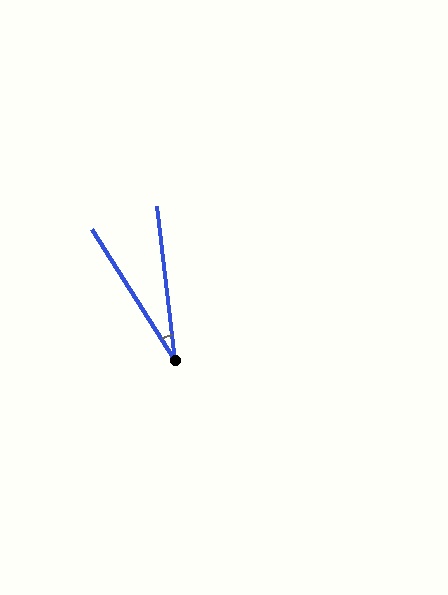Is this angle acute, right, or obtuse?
It is acute.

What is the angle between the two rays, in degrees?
Approximately 25 degrees.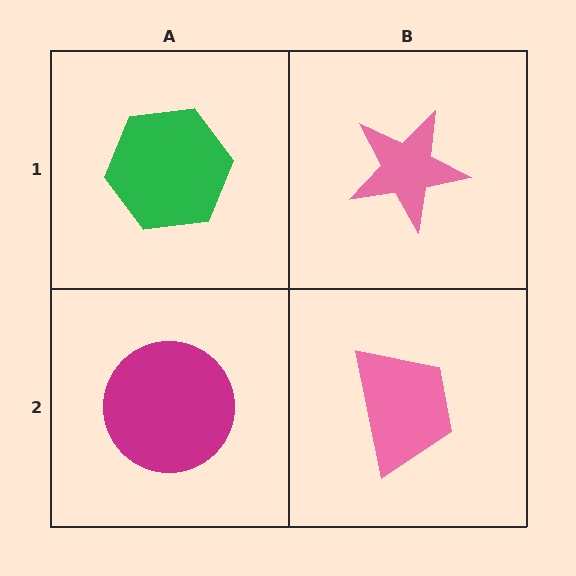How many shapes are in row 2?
2 shapes.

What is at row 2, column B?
A pink trapezoid.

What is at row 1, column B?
A pink star.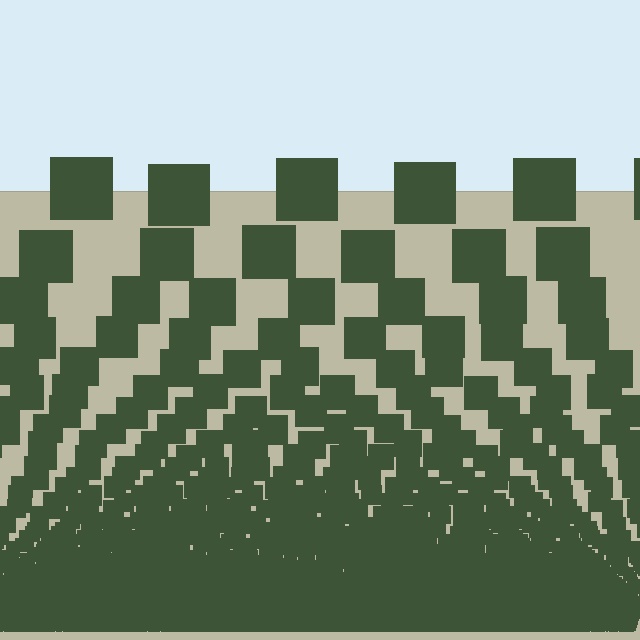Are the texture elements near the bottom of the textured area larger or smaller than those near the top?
Smaller. The gradient is inverted — elements near the bottom are smaller and denser.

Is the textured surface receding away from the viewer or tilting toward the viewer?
The surface appears to tilt toward the viewer. Texture elements get larger and sparser toward the top.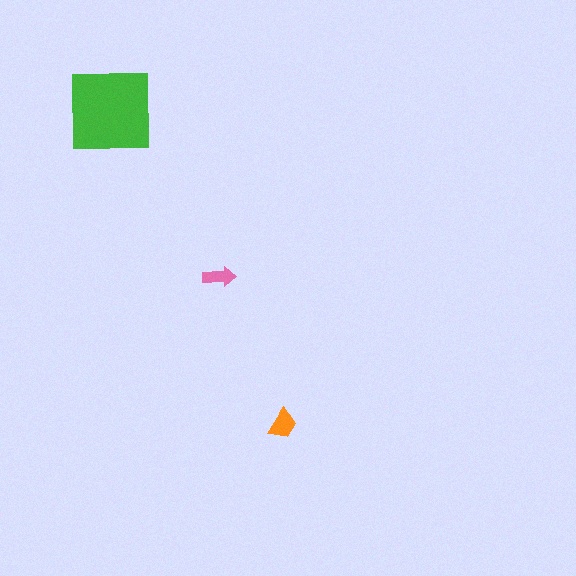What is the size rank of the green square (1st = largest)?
1st.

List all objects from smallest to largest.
The pink arrow, the orange trapezoid, the green square.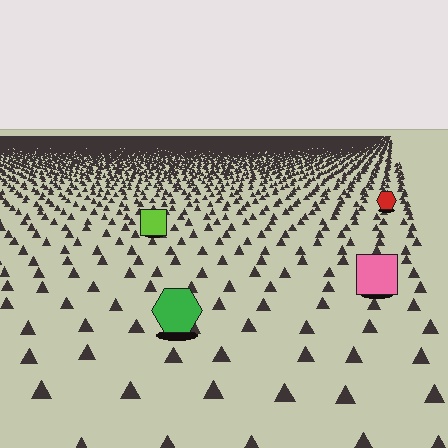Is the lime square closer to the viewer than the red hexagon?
Yes. The lime square is closer — you can tell from the texture gradient: the ground texture is coarser near it.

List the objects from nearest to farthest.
From nearest to farthest: the green hexagon, the pink square, the lime square, the red hexagon.